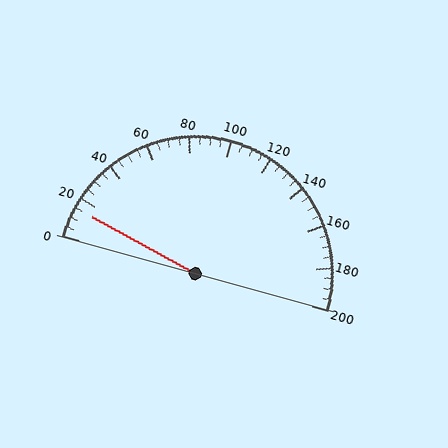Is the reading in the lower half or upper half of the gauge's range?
The reading is in the lower half of the range (0 to 200).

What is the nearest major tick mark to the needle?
The nearest major tick mark is 20.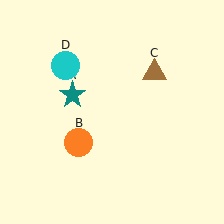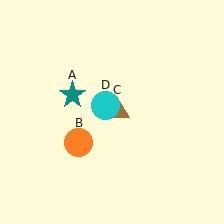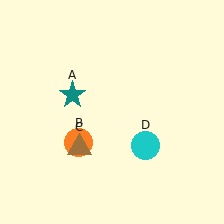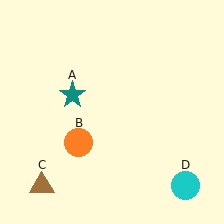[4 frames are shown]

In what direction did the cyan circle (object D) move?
The cyan circle (object D) moved down and to the right.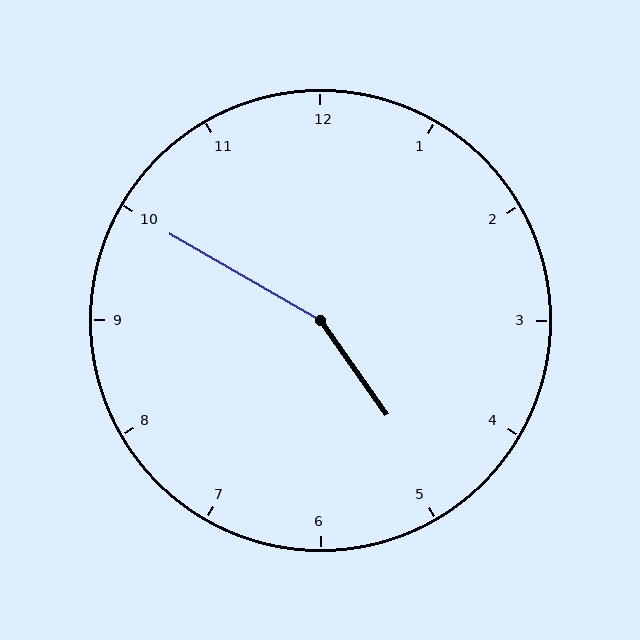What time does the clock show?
4:50.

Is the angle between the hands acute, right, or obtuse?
It is obtuse.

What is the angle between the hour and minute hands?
Approximately 155 degrees.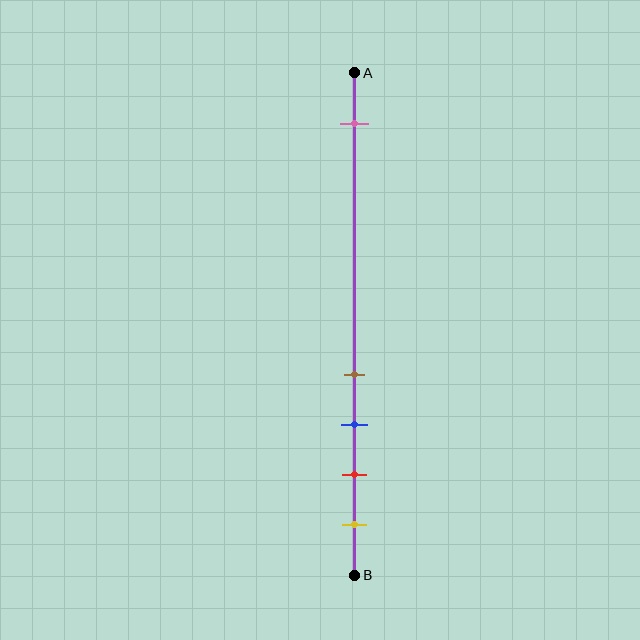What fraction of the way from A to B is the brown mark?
The brown mark is approximately 60% (0.6) of the way from A to B.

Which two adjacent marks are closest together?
The brown and blue marks are the closest adjacent pair.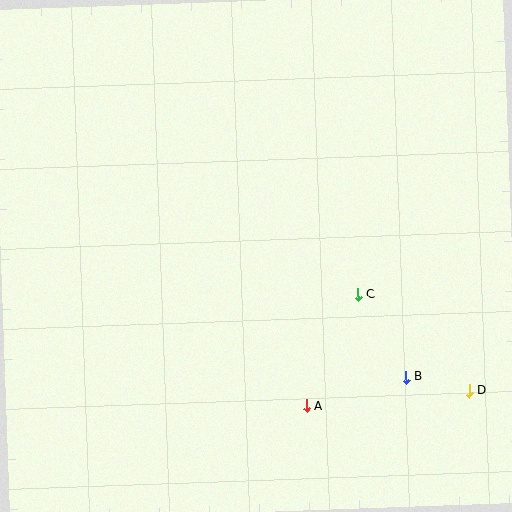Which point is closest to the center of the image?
Point C at (358, 294) is closest to the center.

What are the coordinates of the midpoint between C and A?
The midpoint between C and A is at (332, 350).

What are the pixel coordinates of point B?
Point B is at (406, 377).